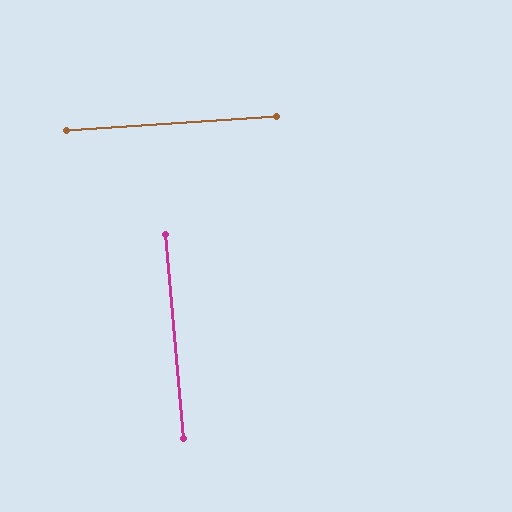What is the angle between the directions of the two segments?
Approximately 89 degrees.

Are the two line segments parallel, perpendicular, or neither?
Perpendicular — they meet at approximately 89°.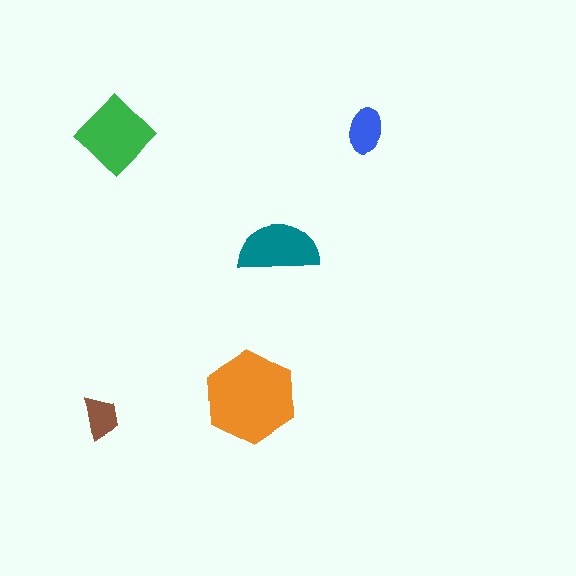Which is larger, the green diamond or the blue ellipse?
The green diamond.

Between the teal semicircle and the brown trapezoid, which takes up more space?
The teal semicircle.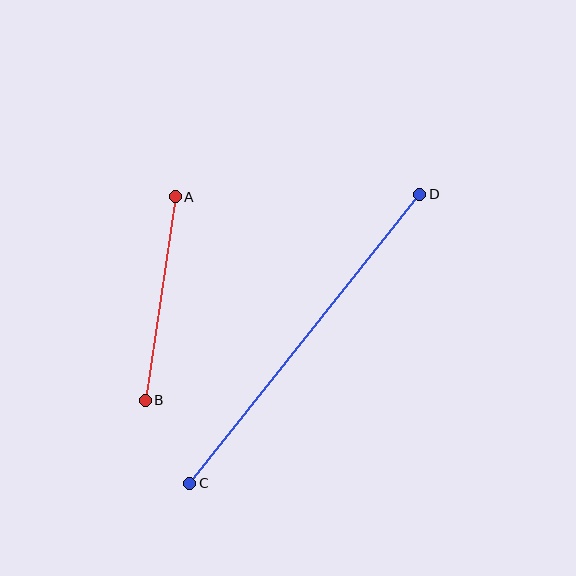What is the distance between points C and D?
The distance is approximately 369 pixels.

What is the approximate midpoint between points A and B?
The midpoint is at approximately (160, 298) pixels.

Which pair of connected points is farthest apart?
Points C and D are farthest apart.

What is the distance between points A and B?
The distance is approximately 205 pixels.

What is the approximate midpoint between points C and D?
The midpoint is at approximately (305, 339) pixels.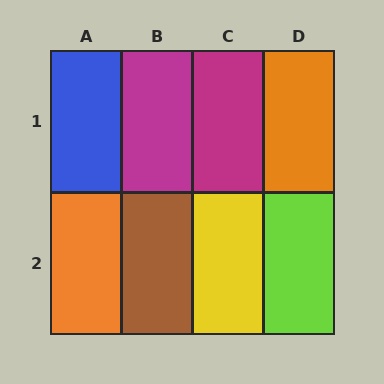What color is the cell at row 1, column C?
Magenta.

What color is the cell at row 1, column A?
Blue.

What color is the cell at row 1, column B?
Magenta.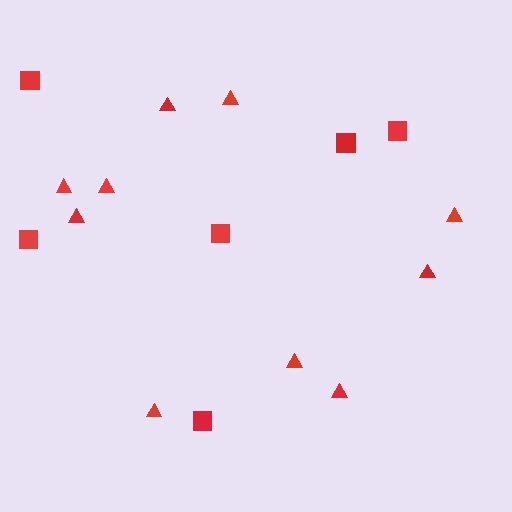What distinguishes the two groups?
There are 2 groups: one group of squares (6) and one group of triangles (10).